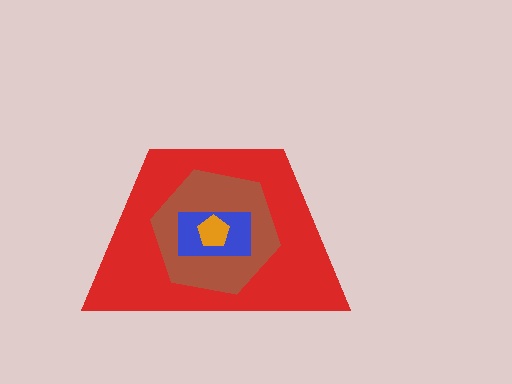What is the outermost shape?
The red trapezoid.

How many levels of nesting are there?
4.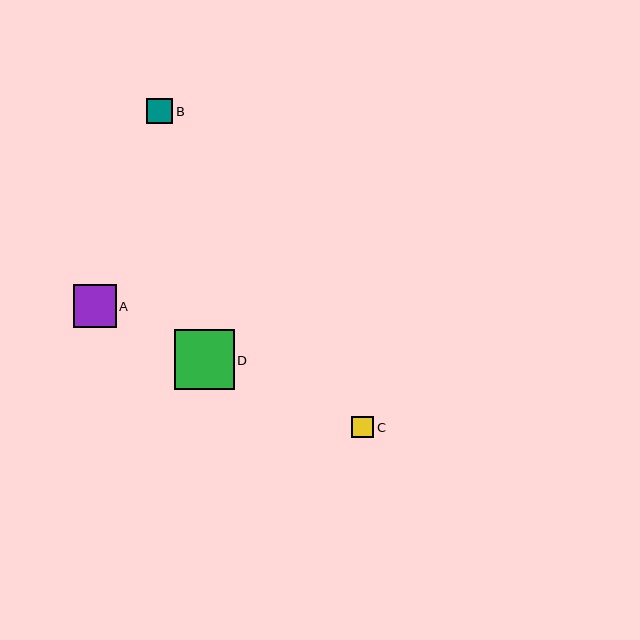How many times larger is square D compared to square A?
Square D is approximately 1.4 times the size of square A.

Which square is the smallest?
Square C is the smallest with a size of approximately 22 pixels.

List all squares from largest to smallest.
From largest to smallest: D, A, B, C.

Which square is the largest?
Square D is the largest with a size of approximately 60 pixels.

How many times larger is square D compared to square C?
Square D is approximately 2.7 times the size of square C.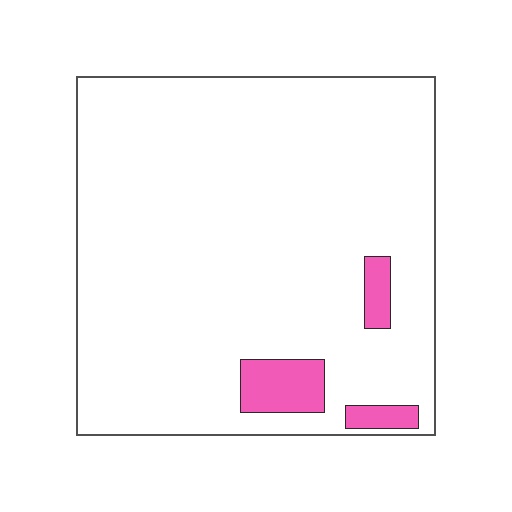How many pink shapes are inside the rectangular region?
3.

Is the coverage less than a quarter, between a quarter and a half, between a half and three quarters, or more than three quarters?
Less than a quarter.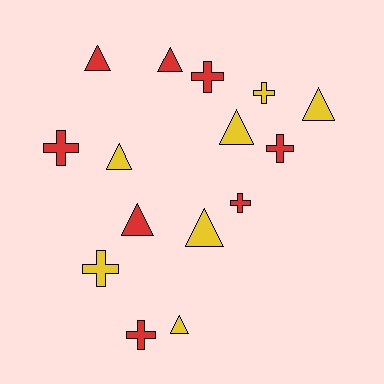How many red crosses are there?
There are 5 red crosses.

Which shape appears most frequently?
Triangle, with 8 objects.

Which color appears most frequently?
Red, with 8 objects.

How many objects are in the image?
There are 15 objects.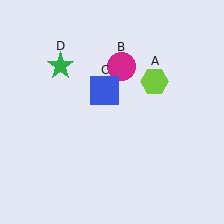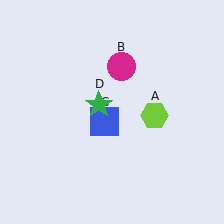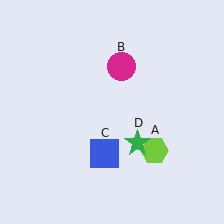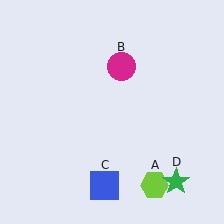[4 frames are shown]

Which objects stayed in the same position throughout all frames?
Magenta circle (object B) remained stationary.